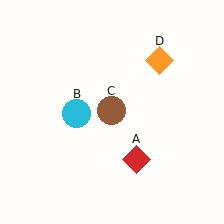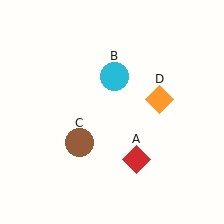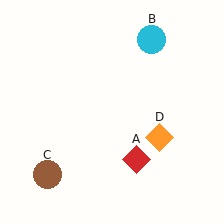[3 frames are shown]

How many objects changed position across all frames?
3 objects changed position: cyan circle (object B), brown circle (object C), orange diamond (object D).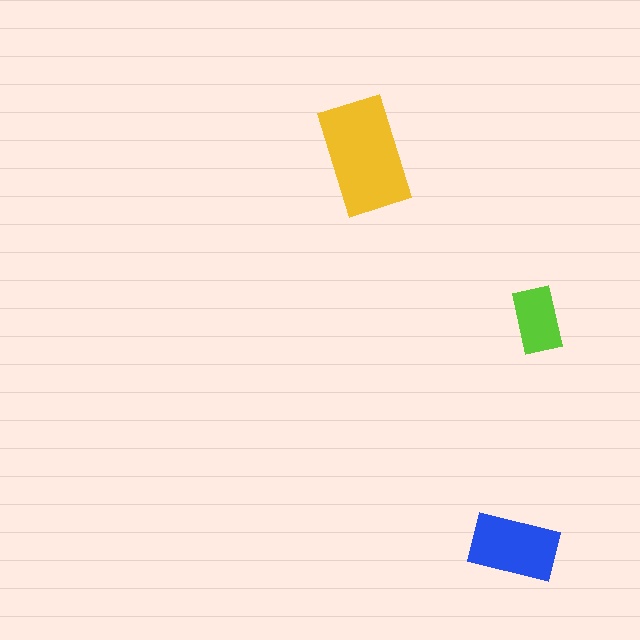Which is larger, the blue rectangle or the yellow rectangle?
The yellow one.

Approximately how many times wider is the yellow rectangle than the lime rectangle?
About 1.5 times wider.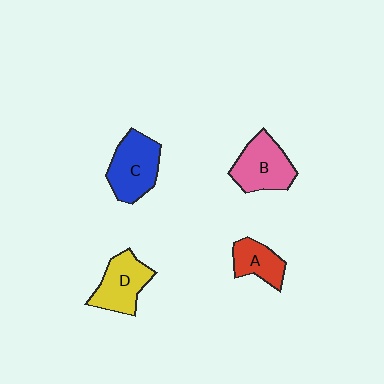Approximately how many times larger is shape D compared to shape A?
Approximately 1.4 times.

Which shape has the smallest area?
Shape A (red).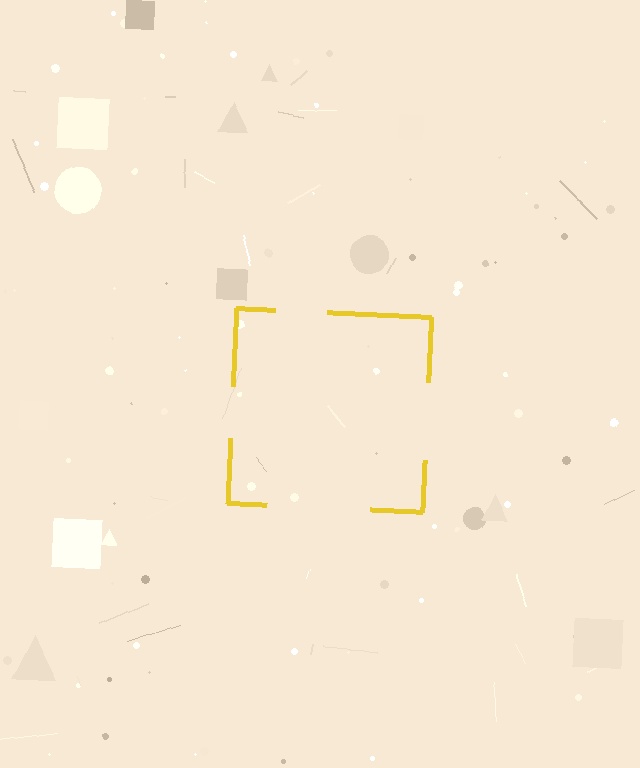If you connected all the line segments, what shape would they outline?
They would outline a square.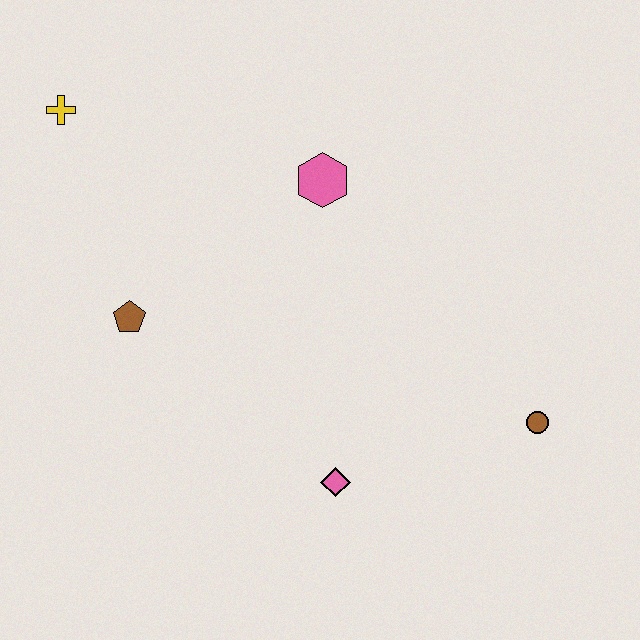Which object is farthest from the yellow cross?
The brown circle is farthest from the yellow cross.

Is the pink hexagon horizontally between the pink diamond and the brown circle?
No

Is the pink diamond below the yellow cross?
Yes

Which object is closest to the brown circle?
The pink diamond is closest to the brown circle.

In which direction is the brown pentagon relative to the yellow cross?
The brown pentagon is below the yellow cross.